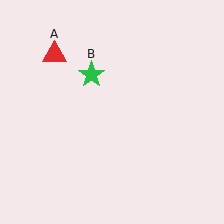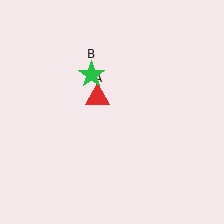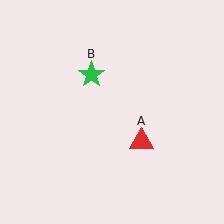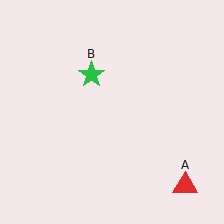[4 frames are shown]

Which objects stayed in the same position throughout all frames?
Green star (object B) remained stationary.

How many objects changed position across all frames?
1 object changed position: red triangle (object A).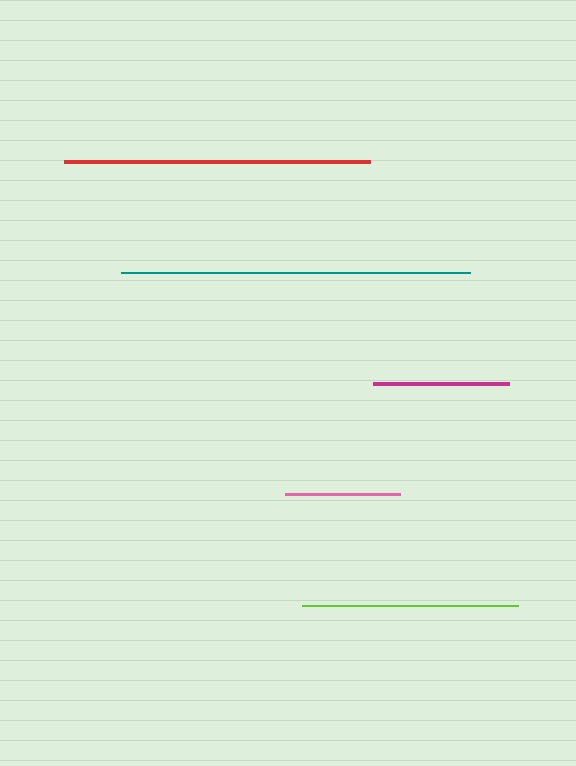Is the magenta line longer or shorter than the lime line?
The lime line is longer than the magenta line.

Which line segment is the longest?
The teal line is the longest at approximately 349 pixels.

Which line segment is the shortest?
The pink line is the shortest at approximately 116 pixels.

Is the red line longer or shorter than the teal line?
The teal line is longer than the red line.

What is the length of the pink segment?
The pink segment is approximately 116 pixels long.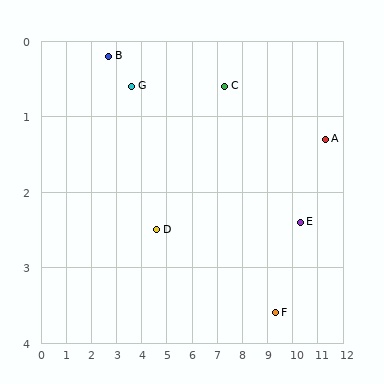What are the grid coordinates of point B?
Point B is at approximately (2.7, 0.2).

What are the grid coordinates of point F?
Point F is at approximately (9.3, 3.6).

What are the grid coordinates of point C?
Point C is at approximately (7.3, 0.6).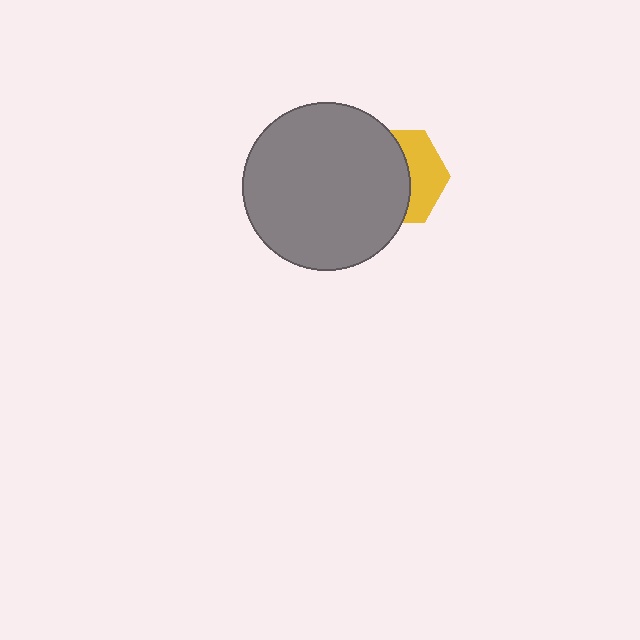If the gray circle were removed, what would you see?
You would see the complete yellow hexagon.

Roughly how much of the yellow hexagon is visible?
A small part of it is visible (roughly 40%).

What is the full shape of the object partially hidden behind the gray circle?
The partially hidden object is a yellow hexagon.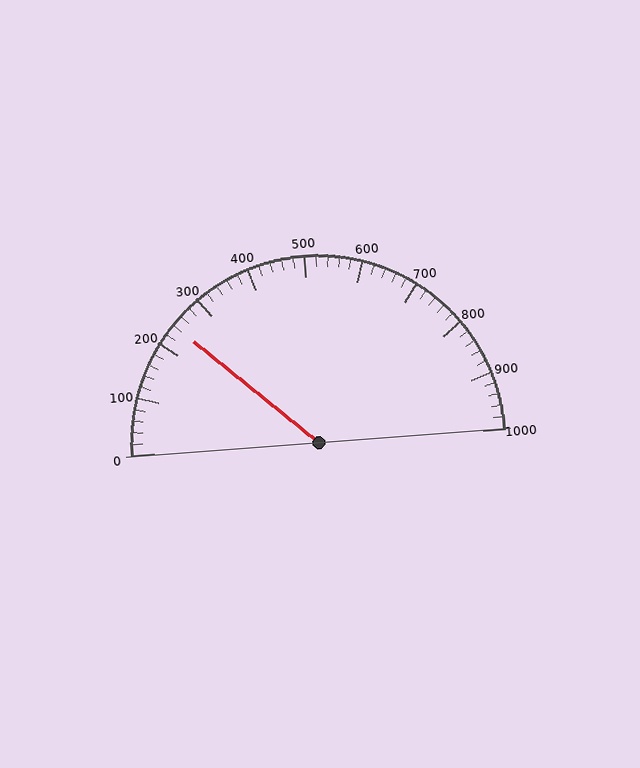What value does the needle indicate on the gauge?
The needle indicates approximately 240.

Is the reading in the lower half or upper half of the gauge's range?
The reading is in the lower half of the range (0 to 1000).